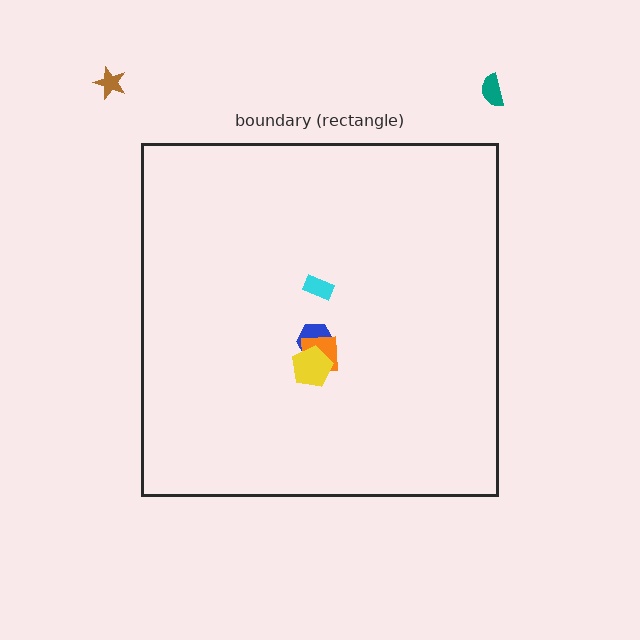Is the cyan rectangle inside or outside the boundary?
Inside.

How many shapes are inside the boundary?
4 inside, 2 outside.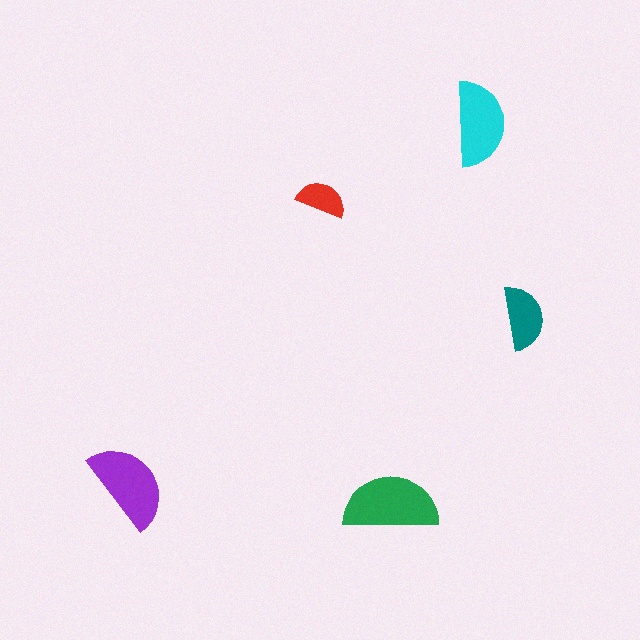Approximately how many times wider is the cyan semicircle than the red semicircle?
About 1.5 times wider.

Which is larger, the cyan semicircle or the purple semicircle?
The purple one.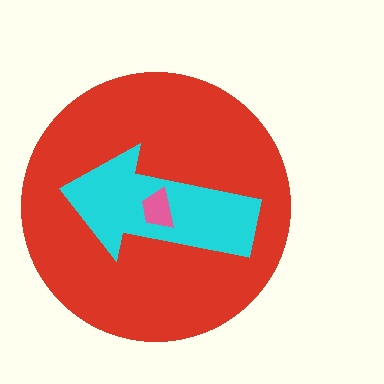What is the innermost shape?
The pink trapezoid.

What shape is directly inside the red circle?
The cyan arrow.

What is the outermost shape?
The red circle.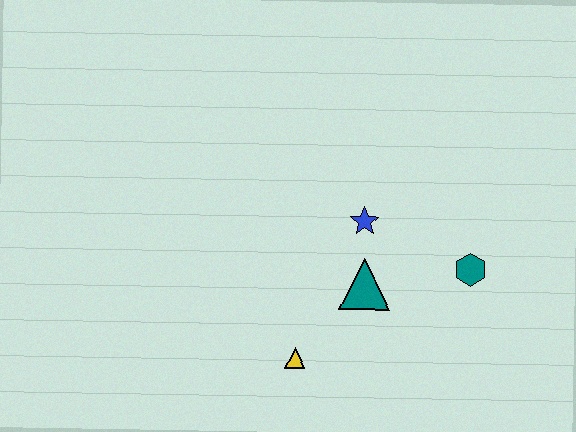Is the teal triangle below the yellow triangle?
No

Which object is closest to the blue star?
The teal triangle is closest to the blue star.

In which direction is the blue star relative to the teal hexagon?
The blue star is to the left of the teal hexagon.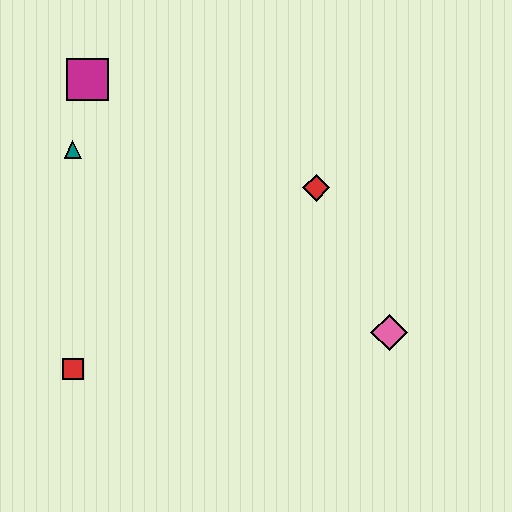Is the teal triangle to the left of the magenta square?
Yes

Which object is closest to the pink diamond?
The red diamond is closest to the pink diamond.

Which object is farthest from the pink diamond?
The magenta square is farthest from the pink diamond.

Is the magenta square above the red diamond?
Yes